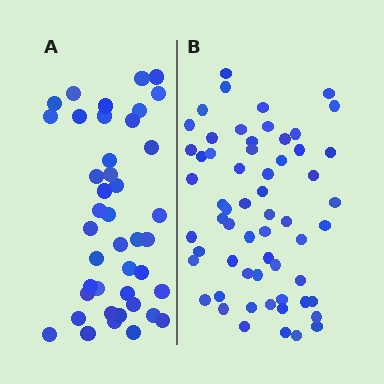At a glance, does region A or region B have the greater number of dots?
Region B (the right region) has more dots.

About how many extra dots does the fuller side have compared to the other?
Region B has approximately 20 more dots than region A.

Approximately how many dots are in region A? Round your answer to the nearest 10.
About 40 dots. (The exact count is 42, which rounds to 40.)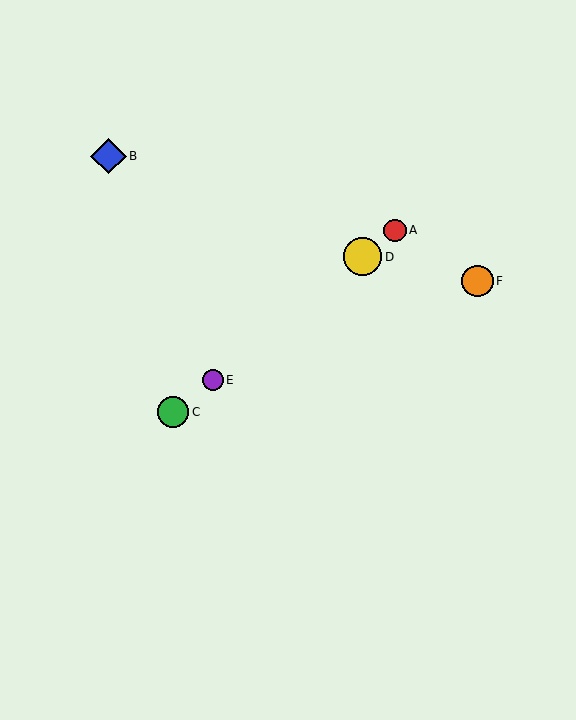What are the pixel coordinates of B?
Object B is at (108, 156).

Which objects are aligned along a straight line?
Objects A, C, D, E are aligned along a straight line.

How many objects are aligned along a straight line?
4 objects (A, C, D, E) are aligned along a straight line.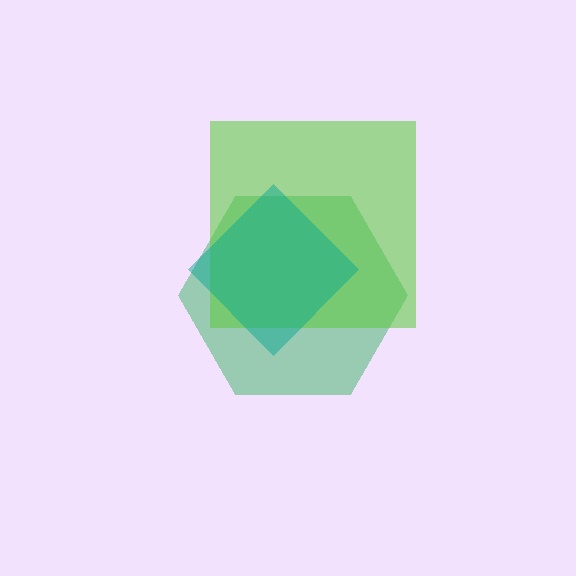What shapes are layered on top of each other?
The layered shapes are: a green hexagon, a lime square, a teal diamond.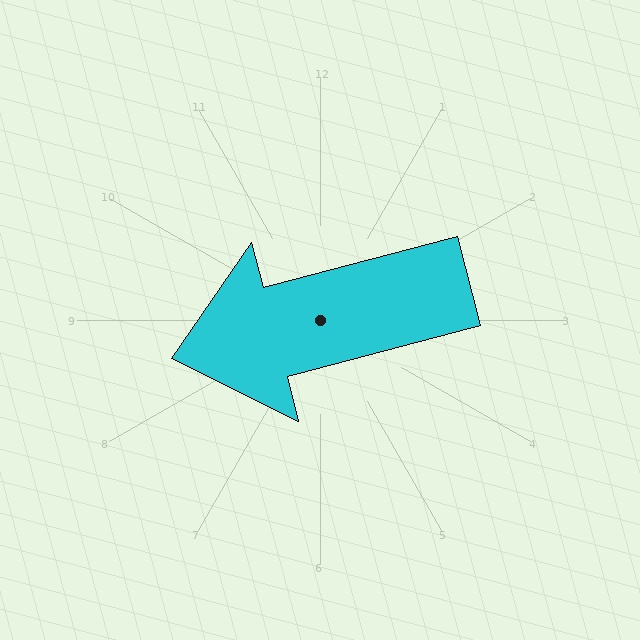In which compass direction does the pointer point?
West.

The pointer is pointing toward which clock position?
Roughly 9 o'clock.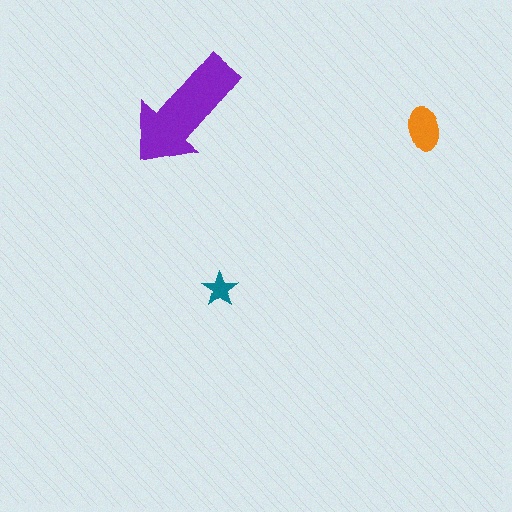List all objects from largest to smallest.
The purple arrow, the orange ellipse, the teal star.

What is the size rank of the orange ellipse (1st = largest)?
2nd.